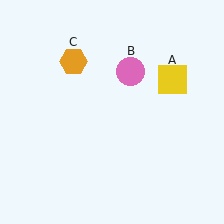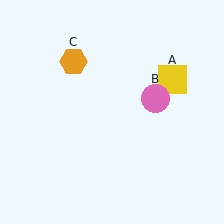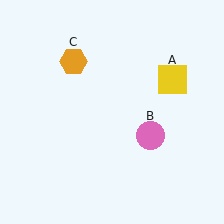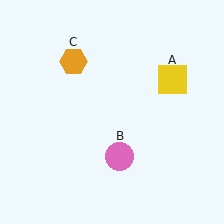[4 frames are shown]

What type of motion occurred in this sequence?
The pink circle (object B) rotated clockwise around the center of the scene.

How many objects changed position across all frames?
1 object changed position: pink circle (object B).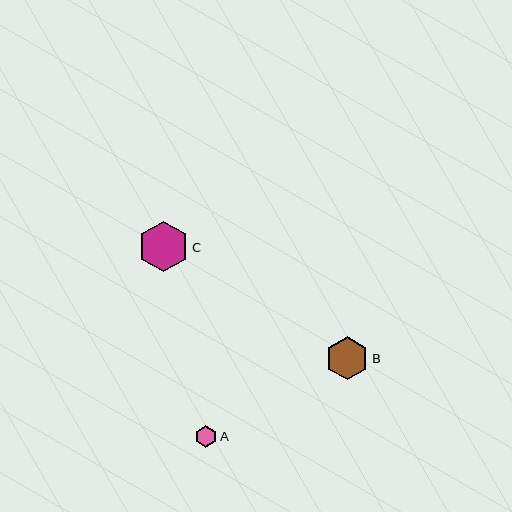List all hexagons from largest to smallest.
From largest to smallest: C, B, A.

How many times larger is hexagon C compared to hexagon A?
Hexagon C is approximately 2.3 times the size of hexagon A.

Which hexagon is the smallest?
Hexagon A is the smallest with a size of approximately 22 pixels.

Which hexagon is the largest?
Hexagon C is the largest with a size of approximately 51 pixels.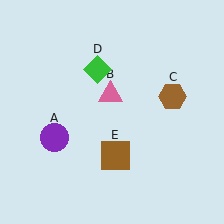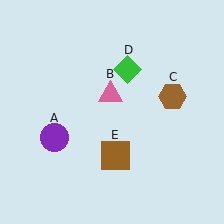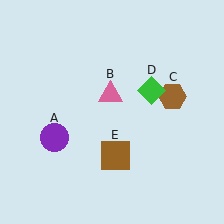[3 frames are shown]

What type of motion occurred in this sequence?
The green diamond (object D) rotated clockwise around the center of the scene.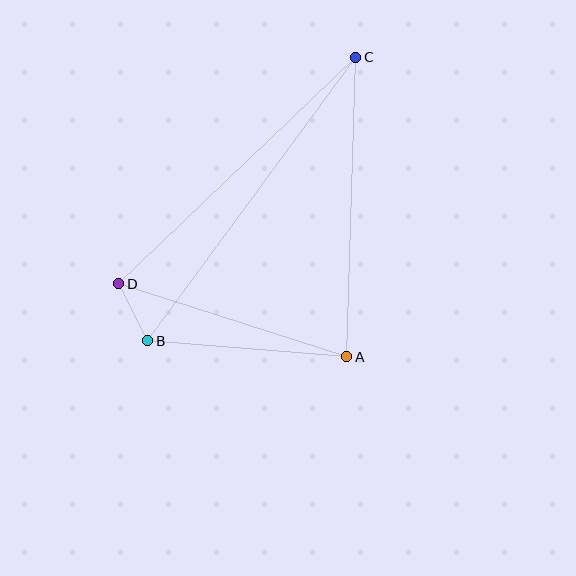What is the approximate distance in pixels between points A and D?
The distance between A and D is approximately 240 pixels.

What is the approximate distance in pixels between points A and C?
The distance between A and C is approximately 300 pixels.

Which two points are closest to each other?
Points B and D are closest to each other.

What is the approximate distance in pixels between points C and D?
The distance between C and D is approximately 328 pixels.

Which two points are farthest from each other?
Points B and C are farthest from each other.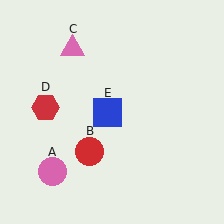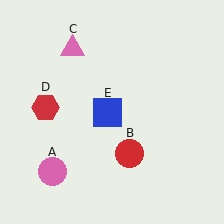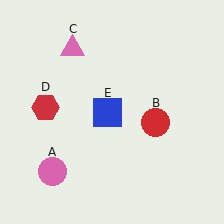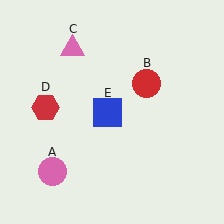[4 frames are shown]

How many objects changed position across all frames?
1 object changed position: red circle (object B).